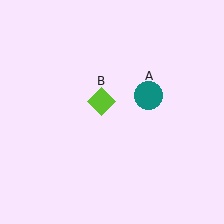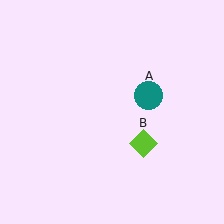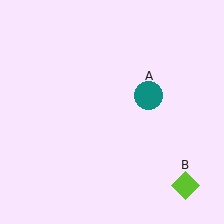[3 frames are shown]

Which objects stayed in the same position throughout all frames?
Teal circle (object A) remained stationary.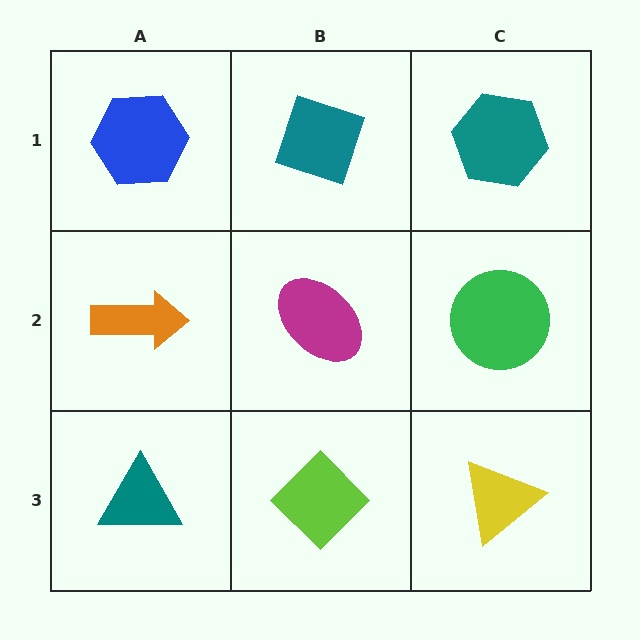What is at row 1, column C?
A teal hexagon.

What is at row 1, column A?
A blue hexagon.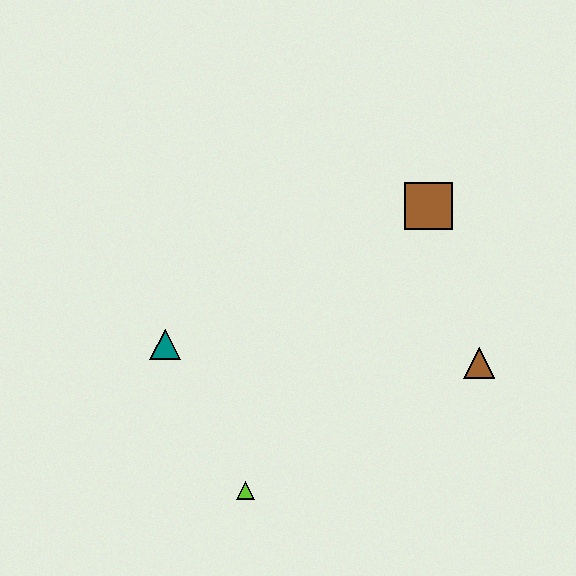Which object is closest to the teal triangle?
The lime triangle is closest to the teal triangle.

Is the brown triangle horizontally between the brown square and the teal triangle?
No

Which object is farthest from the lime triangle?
The brown square is farthest from the lime triangle.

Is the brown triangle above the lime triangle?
Yes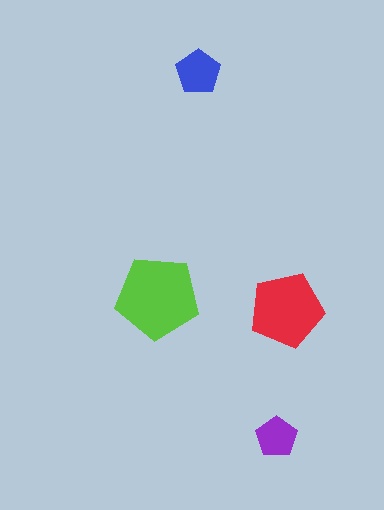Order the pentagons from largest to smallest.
the lime one, the red one, the blue one, the purple one.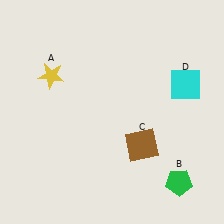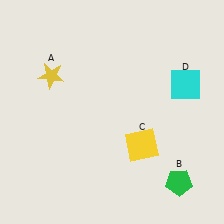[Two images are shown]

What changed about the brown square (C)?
In Image 1, C is brown. In Image 2, it changed to yellow.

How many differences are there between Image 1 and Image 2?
There is 1 difference between the two images.